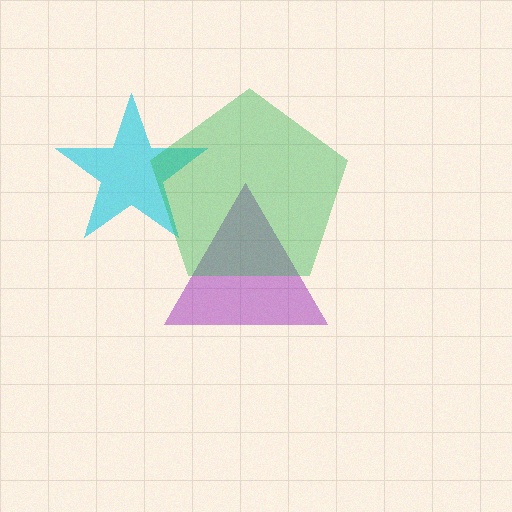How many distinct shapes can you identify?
There are 3 distinct shapes: a cyan star, a purple triangle, a green pentagon.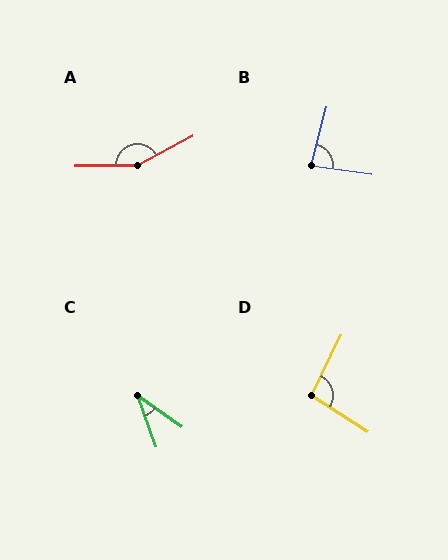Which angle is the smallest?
C, at approximately 35 degrees.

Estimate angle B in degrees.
Approximately 83 degrees.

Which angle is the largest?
A, at approximately 152 degrees.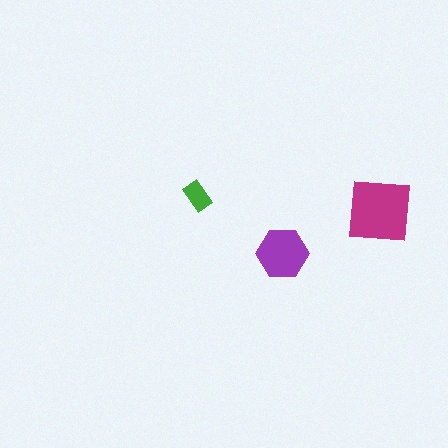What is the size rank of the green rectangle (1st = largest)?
3rd.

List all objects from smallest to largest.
The green rectangle, the purple hexagon, the magenta square.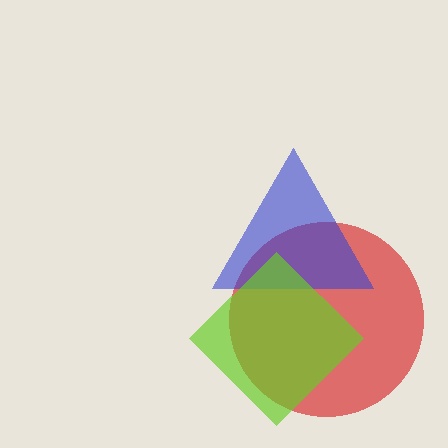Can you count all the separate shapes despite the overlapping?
Yes, there are 3 separate shapes.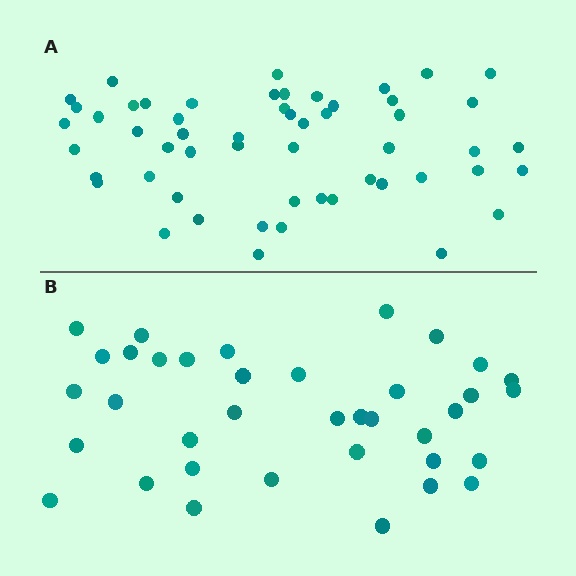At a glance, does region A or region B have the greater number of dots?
Region A (the top region) has more dots.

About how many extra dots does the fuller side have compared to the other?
Region A has approximately 15 more dots than region B.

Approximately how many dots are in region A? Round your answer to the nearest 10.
About 50 dots. (The exact count is 54, which rounds to 50.)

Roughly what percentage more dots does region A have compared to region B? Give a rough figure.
About 45% more.